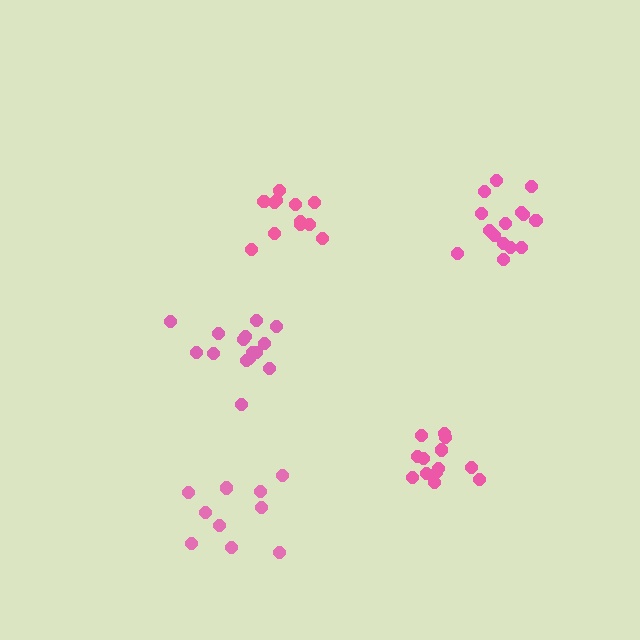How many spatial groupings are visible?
There are 5 spatial groupings.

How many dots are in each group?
Group 1: 10 dots, Group 2: 12 dots, Group 3: 15 dots, Group 4: 14 dots, Group 5: 15 dots (66 total).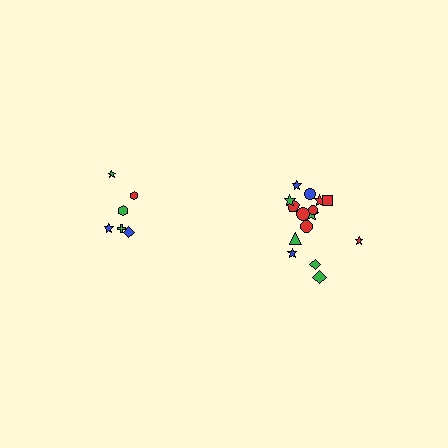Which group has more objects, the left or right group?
The right group.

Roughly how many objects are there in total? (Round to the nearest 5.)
Roughly 20 objects in total.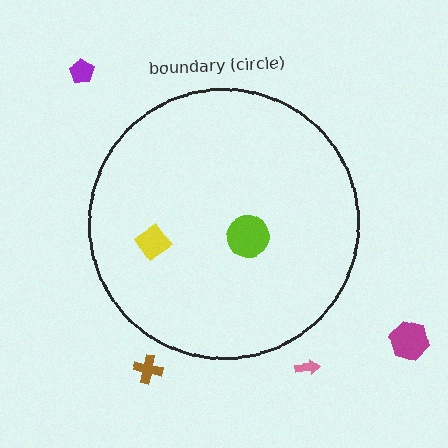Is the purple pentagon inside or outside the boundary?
Outside.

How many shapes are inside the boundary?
2 inside, 4 outside.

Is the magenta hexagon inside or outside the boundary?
Outside.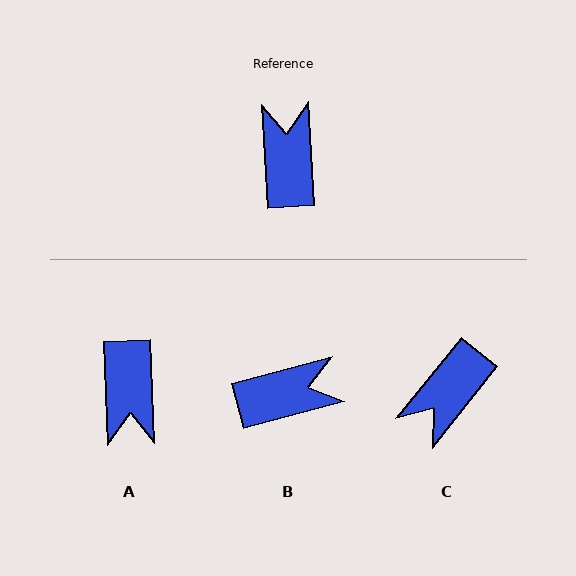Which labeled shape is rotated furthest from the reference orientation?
A, about 179 degrees away.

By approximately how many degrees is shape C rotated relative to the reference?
Approximately 138 degrees counter-clockwise.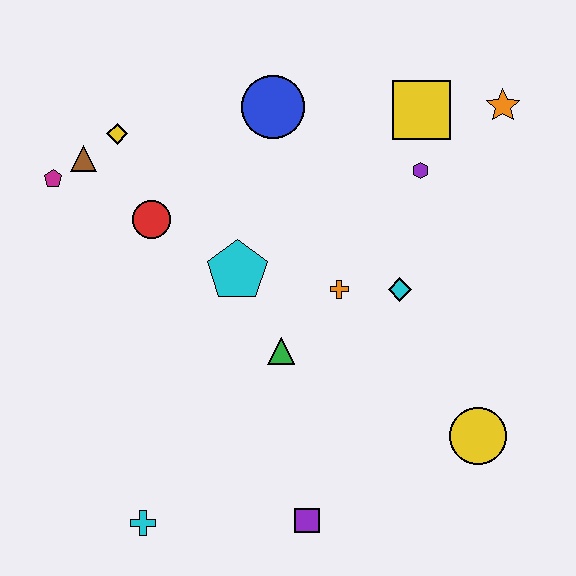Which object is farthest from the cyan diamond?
The magenta pentagon is farthest from the cyan diamond.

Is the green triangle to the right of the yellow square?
No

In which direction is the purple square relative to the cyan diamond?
The purple square is below the cyan diamond.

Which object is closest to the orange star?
The yellow square is closest to the orange star.